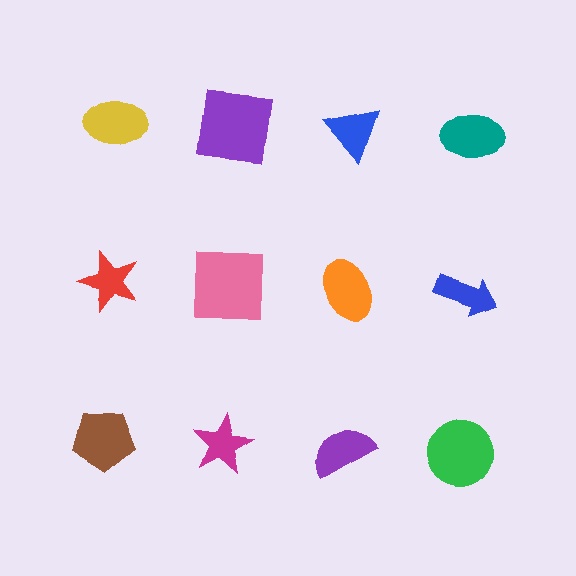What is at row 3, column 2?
A magenta star.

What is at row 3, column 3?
A purple semicircle.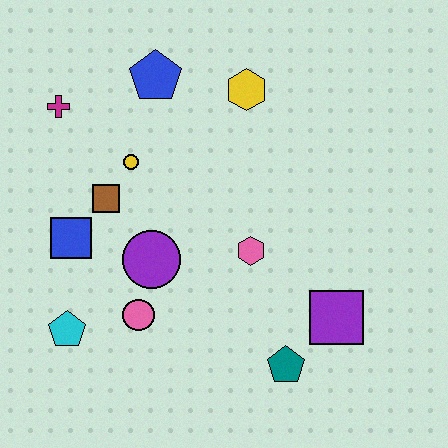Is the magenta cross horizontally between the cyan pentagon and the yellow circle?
No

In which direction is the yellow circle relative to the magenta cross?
The yellow circle is to the right of the magenta cross.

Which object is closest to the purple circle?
The pink circle is closest to the purple circle.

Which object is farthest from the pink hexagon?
The magenta cross is farthest from the pink hexagon.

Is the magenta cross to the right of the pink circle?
No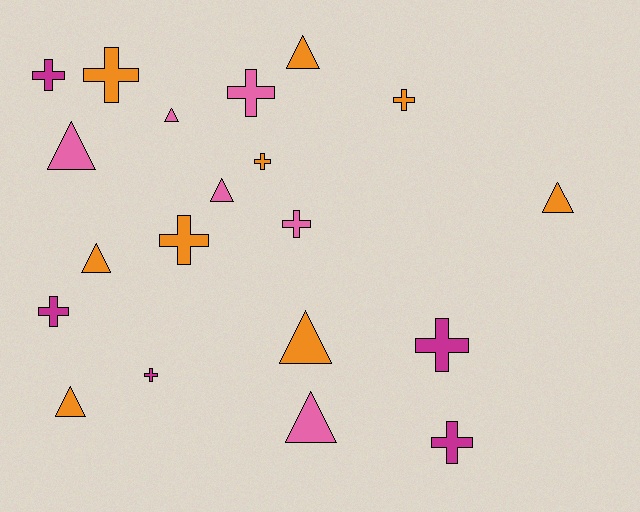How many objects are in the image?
There are 20 objects.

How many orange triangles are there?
There are 5 orange triangles.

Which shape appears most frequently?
Cross, with 11 objects.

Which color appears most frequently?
Orange, with 9 objects.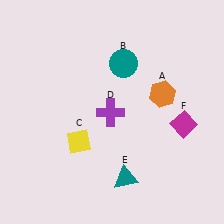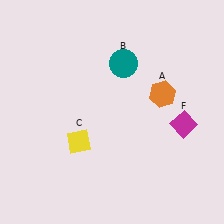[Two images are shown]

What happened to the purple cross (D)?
The purple cross (D) was removed in Image 2. It was in the bottom-left area of Image 1.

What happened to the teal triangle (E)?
The teal triangle (E) was removed in Image 2. It was in the bottom-right area of Image 1.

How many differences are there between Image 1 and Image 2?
There are 2 differences between the two images.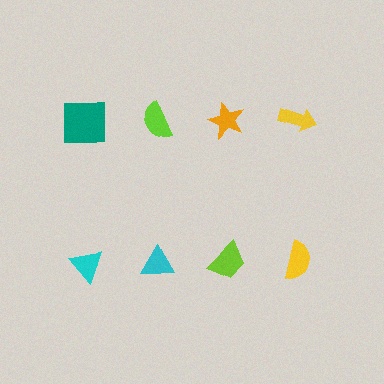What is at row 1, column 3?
An orange star.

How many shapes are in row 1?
4 shapes.